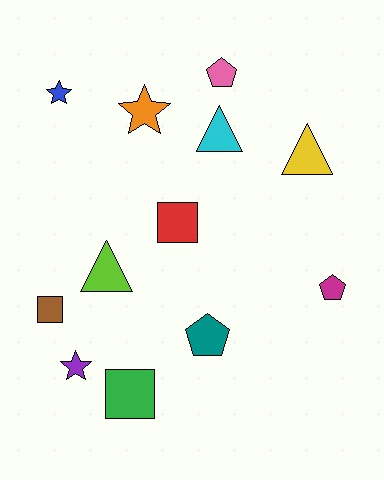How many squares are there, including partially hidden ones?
There are 3 squares.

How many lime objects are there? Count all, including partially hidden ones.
There is 1 lime object.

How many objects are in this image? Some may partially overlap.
There are 12 objects.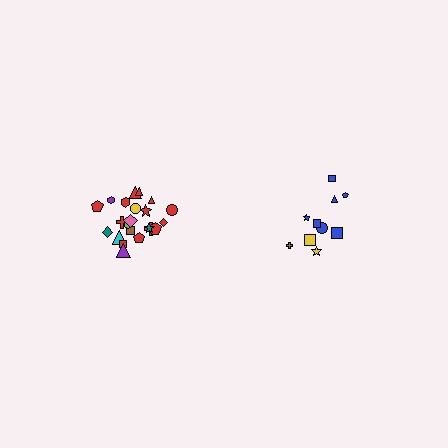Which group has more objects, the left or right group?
The left group.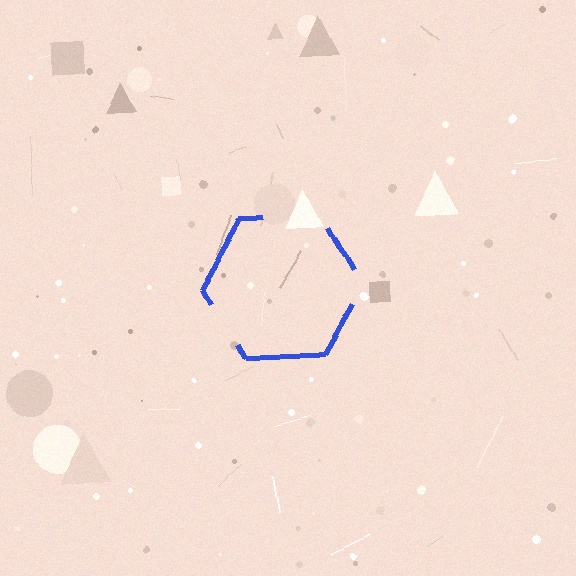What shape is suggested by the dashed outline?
The dashed outline suggests a hexagon.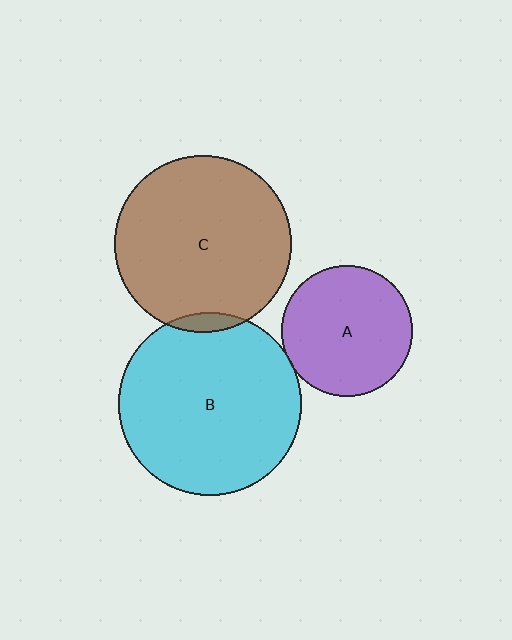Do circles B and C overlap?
Yes.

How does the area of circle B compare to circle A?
Approximately 1.9 times.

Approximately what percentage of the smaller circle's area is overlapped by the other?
Approximately 5%.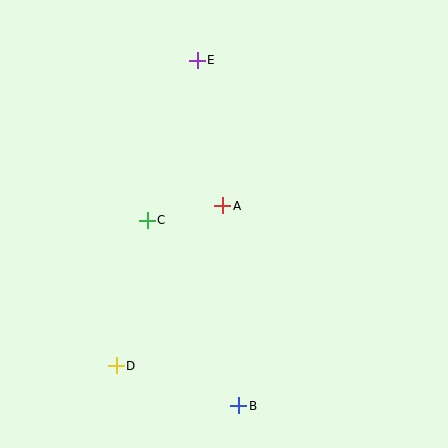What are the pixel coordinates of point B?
Point B is at (239, 406).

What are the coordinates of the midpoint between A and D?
The midpoint between A and D is at (170, 286).